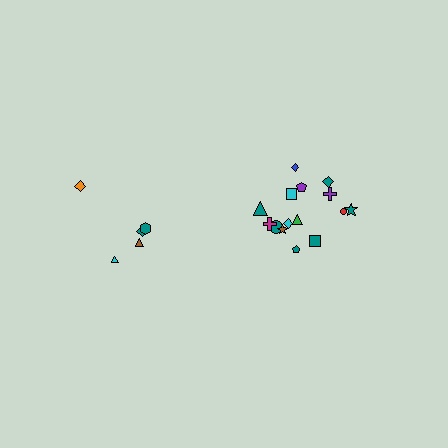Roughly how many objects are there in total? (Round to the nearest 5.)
Roughly 20 objects in total.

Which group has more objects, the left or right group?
The right group.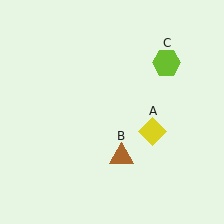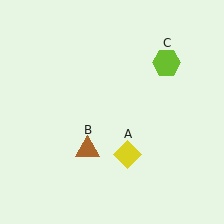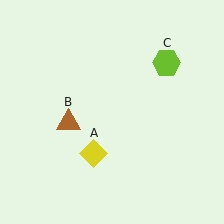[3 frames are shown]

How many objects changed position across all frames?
2 objects changed position: yellow diamond (object A), brown triangle (object B).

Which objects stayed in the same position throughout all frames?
Lime hexagon (object C) remained stationary.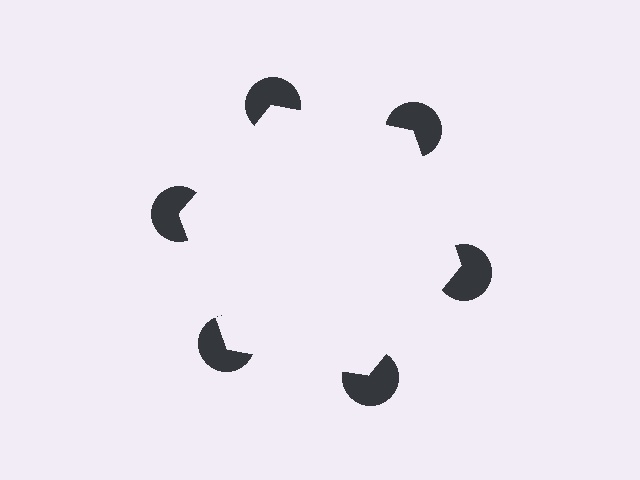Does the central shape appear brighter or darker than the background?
It typically appears slightly brighter than the background, even though no actual brightness change is drawn.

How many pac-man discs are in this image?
There are 6 — one at each vertex of the illusory hexagon.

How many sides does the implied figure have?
6 sides.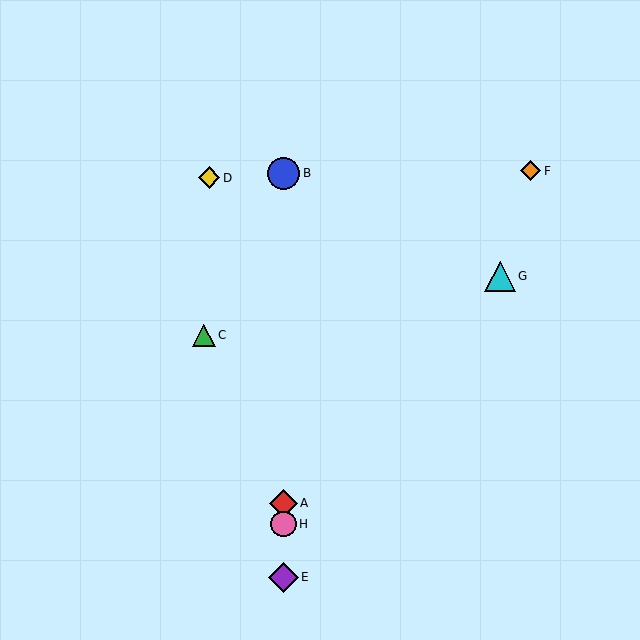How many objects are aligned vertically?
4 objects (A, B, E, H) are aligned vertically.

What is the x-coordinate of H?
Object H is at x≈284.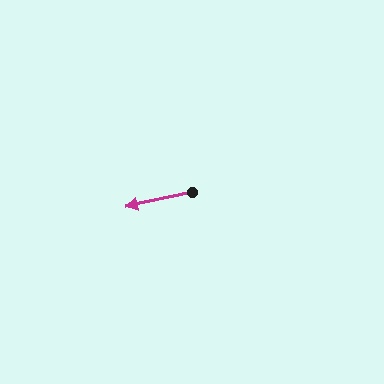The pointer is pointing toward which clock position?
Roughly 9 o'clock.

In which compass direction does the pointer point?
West.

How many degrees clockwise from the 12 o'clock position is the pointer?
Approximately 258 degrees.